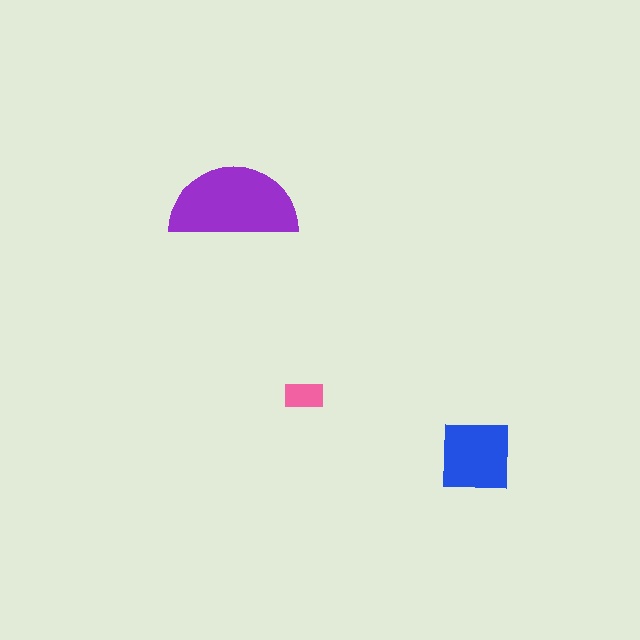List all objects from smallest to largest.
The pink rectangle, the blue square, the purple semicircle.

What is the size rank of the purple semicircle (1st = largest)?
1st.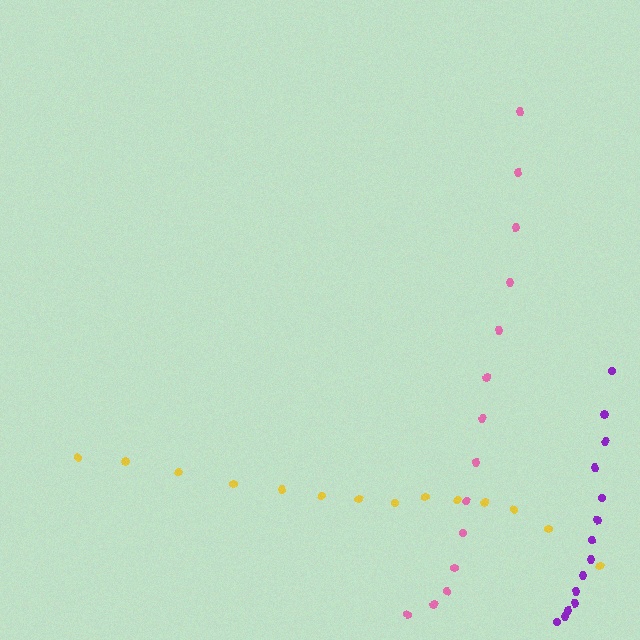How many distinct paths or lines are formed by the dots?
There are 3 distinct paths.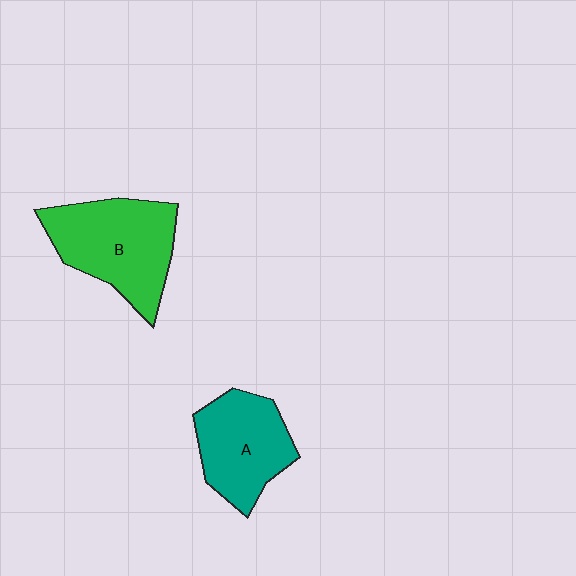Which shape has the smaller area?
Shape A (teal).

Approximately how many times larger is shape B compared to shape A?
Approximately 1.2 times.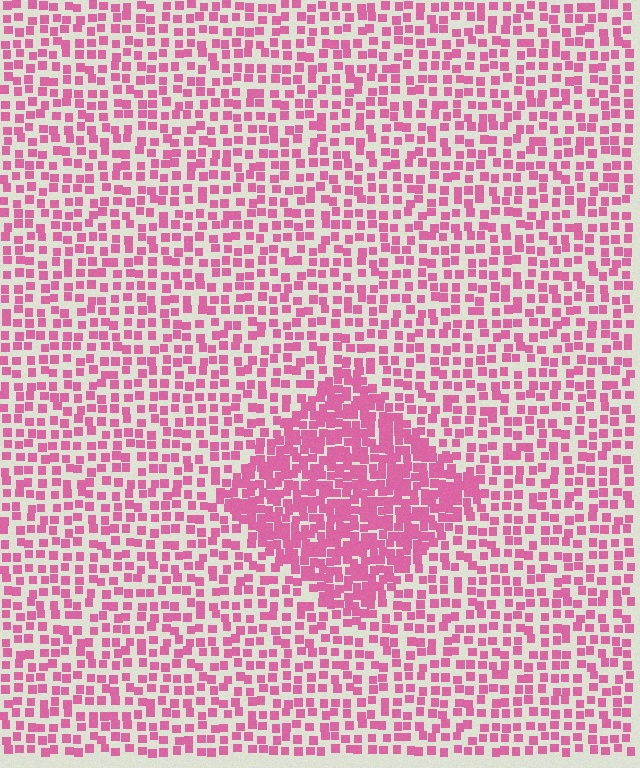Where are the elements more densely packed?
The elements are more densely packed inside the diamond boundary.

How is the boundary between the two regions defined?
The boundary is defined by a change in element density (approximately 2.0x ratio). All elements are the same color, size, and shape.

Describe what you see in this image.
The image contains small pink elements arranged at two different densities. A diamond-shaped region is visible where the elements are more densely packed than the surrounding area.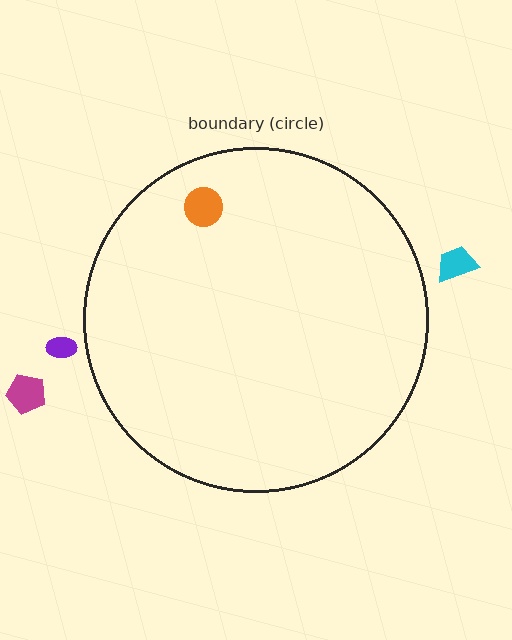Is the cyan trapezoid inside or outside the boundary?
Outside.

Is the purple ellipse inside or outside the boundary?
Outside.